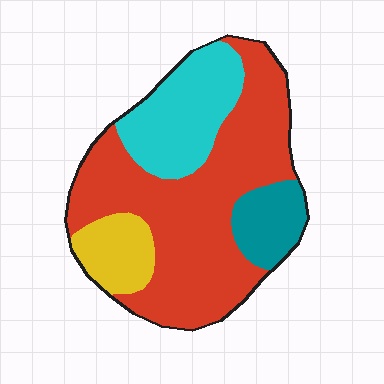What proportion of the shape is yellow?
Yellow takes up about one tenth (1/10) of the shape.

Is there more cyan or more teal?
Cyan.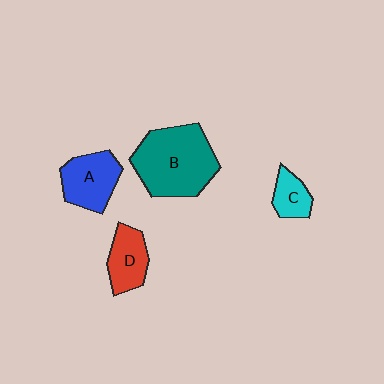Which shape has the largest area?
Shape B (teal).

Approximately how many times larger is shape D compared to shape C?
Approximately 1.5 times.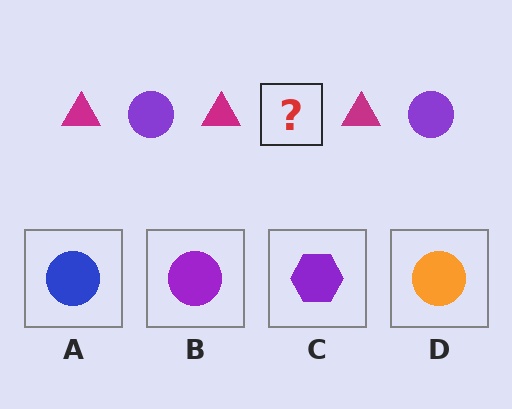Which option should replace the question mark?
Option B.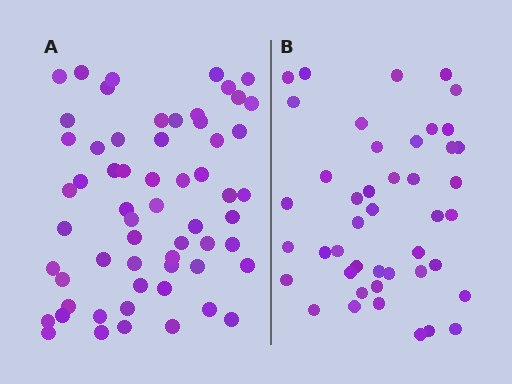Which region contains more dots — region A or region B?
Region A (the left region) has more dots.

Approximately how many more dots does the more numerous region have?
Region A has approximately 15 more dots than region B.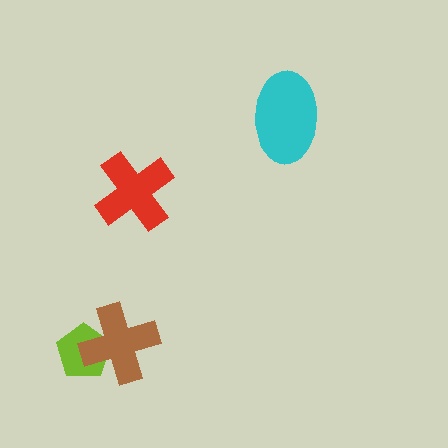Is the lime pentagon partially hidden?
Yes, it is partially covered by another shape.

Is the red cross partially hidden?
No, no other shape covers it.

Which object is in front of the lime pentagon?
The brown cross is in front of the lime pentagon.